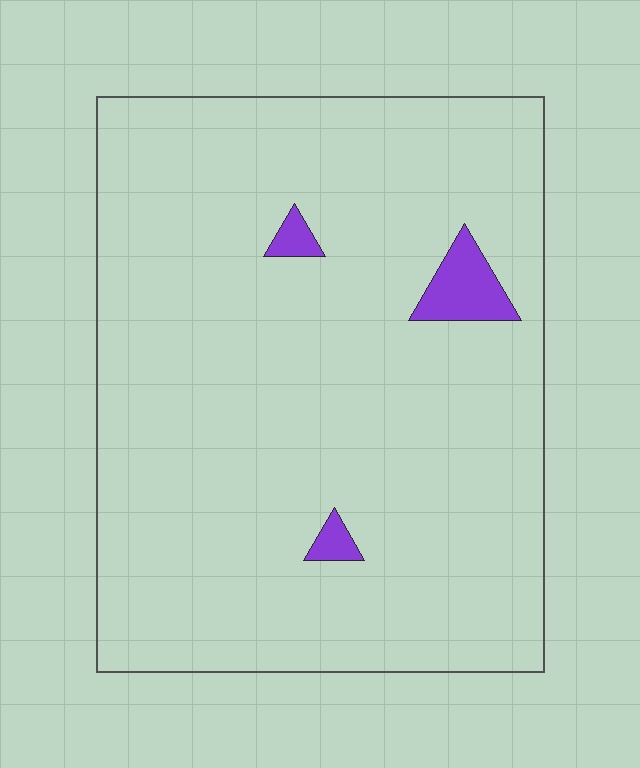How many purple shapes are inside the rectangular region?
3.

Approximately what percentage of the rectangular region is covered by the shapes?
Approximately 5%.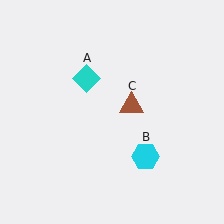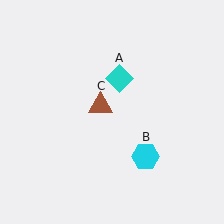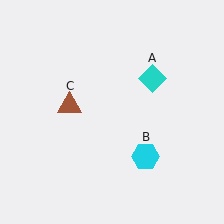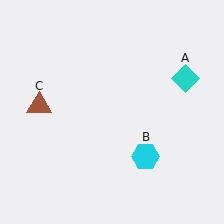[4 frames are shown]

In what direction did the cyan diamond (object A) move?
The cyan diamond (object A) moved right.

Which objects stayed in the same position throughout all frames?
Cyan hexagon (object B) remained stationary.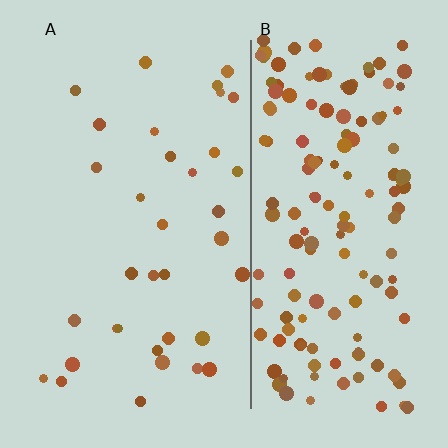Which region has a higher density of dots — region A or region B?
B (the right).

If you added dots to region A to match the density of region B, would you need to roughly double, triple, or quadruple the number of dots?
Approximately quadruple.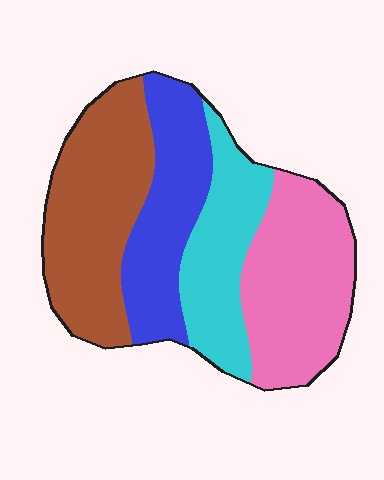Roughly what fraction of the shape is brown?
Brown covers about 30% of the shape.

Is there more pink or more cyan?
Pink.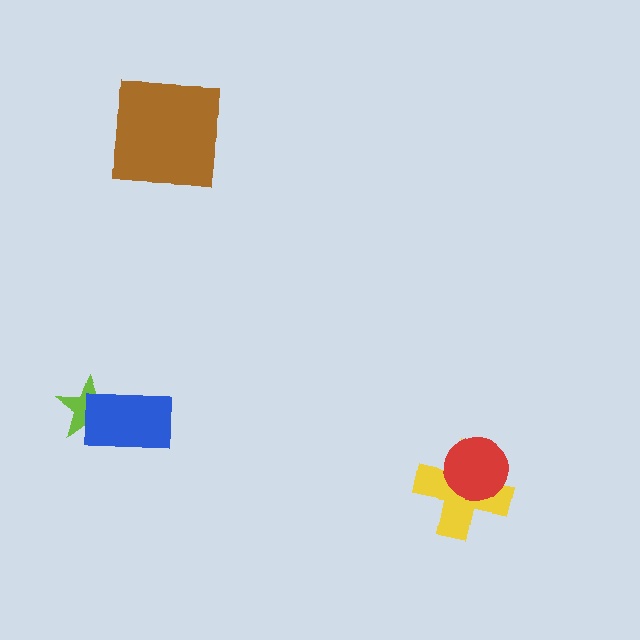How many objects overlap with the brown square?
0 objects overlap with the brown square.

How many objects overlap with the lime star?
1 object overlaps with the lime star.